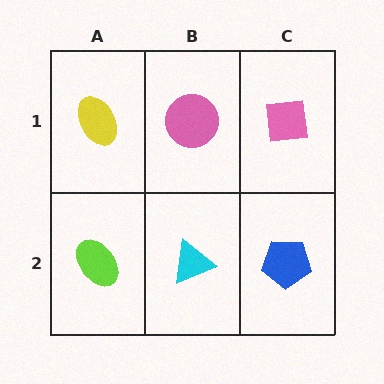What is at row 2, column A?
A lime ellipse.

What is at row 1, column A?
A yellow ellipse.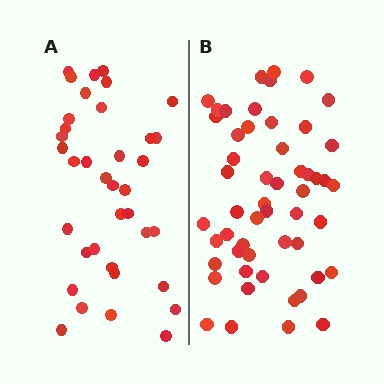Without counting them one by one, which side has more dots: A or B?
Region B (the right region) has more dots.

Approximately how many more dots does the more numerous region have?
Region B has approximately 15 more dots than region A.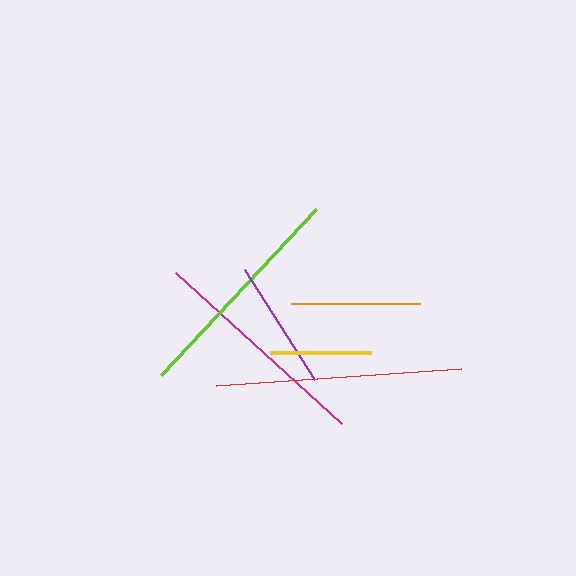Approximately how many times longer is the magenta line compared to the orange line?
The magenta line is approximately 1.7 times the length of the orange line.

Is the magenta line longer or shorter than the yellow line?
The magenta line is longer than the yellow line.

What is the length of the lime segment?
The lime segment is approximately 227 pixels long.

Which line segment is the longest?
The red line is the longest at approximately 246 pixels.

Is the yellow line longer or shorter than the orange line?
The orange line is longer than the yellow line.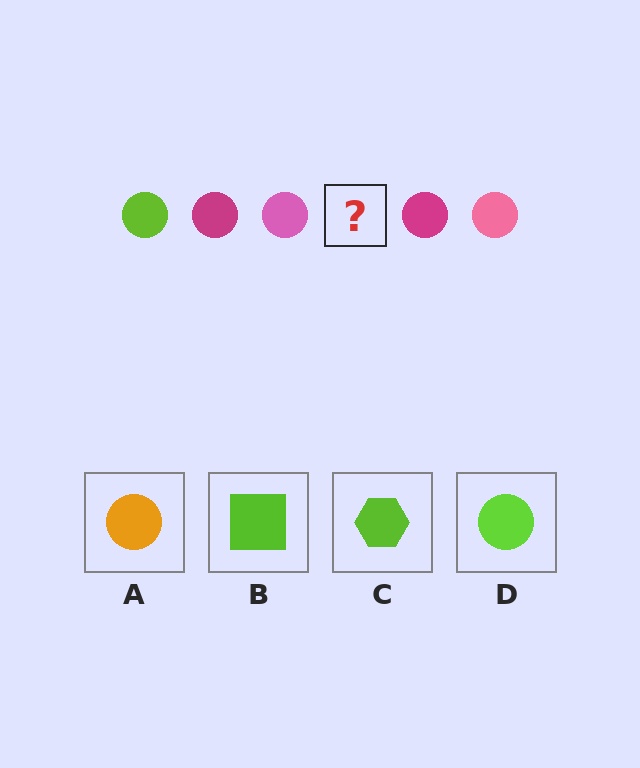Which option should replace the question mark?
Option D.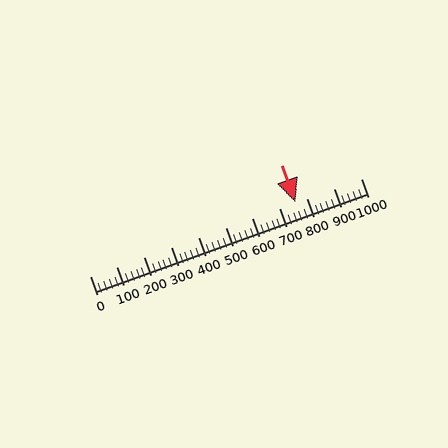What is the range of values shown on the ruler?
The ruler shows values from 0 to 1000.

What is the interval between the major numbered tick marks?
The major tick marks are spaced 100 units apart.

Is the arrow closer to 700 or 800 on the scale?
The arrow is closer to 800.